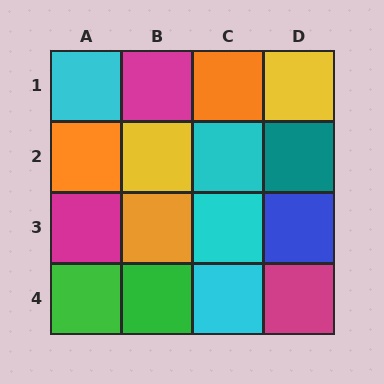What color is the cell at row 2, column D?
Teal.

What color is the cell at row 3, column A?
Magenta.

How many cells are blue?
1 cell is blue.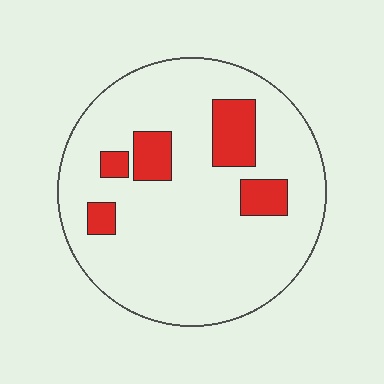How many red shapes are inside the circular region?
5.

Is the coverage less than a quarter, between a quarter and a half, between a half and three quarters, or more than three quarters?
Less than a quarter.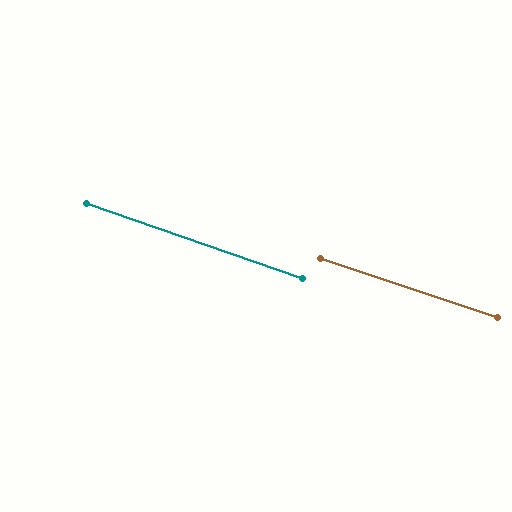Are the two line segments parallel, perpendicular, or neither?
Parallel — their directions differ by only 0.9°.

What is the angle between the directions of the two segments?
Approximately 1 degree.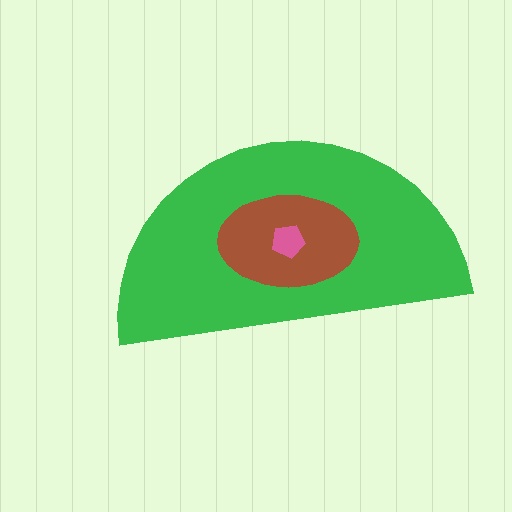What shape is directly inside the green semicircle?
The brown ellipse.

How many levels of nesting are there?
3.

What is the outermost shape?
The green semicircle.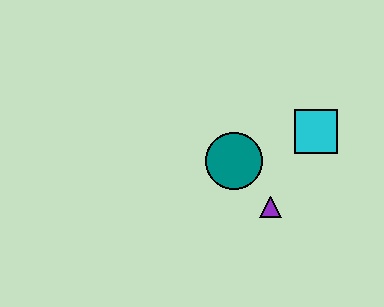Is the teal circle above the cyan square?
No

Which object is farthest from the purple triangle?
The cyan square is farthest from the purple triangle.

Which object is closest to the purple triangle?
The teal circle is closest to the purple triangle.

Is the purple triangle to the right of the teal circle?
Yes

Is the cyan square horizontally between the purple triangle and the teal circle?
No